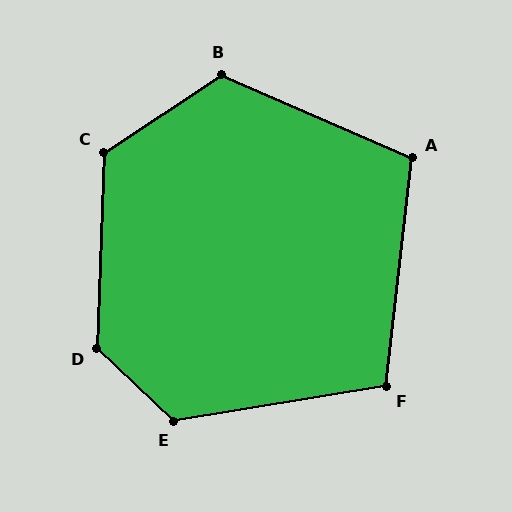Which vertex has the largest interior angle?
D, at approximately 131 degrees.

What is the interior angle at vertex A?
Approximately 107 degrees (obtuse).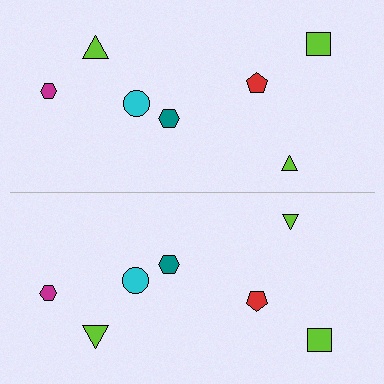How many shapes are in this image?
There are 14 shapes in this image.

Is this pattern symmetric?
Yes, this pattern has bilateral (reflection) symmetry.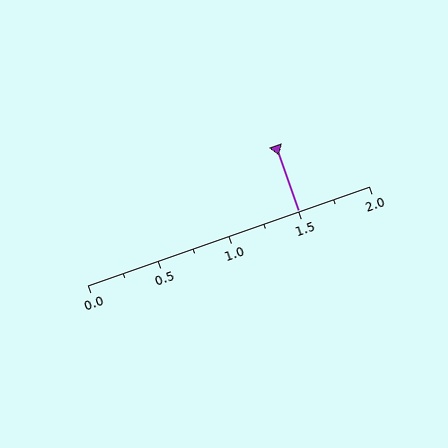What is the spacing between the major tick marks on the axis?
The major ticks are spaced 0.5 apart.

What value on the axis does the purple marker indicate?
The marker indicates approximately 1.5.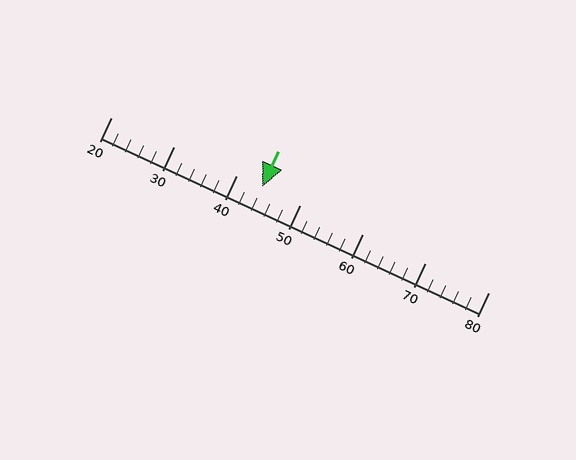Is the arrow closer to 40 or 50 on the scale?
The arrow is closer to 40.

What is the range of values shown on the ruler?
The ruler shows values from 20 to 80.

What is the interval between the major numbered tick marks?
The major tick marks are spaced 10 units apart.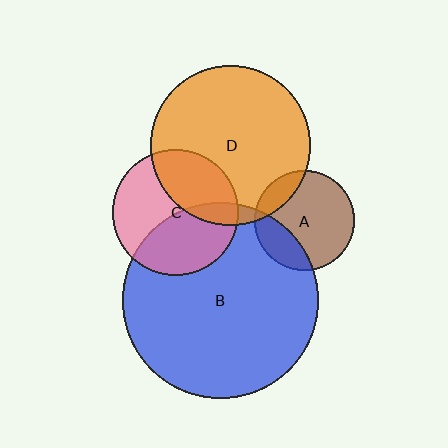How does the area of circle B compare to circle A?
Approximately 3.8 times.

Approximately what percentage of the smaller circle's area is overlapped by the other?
Approximately 5%.